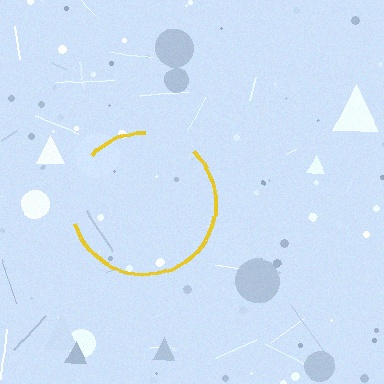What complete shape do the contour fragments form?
The contour fragments form a circle.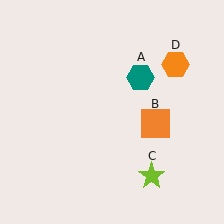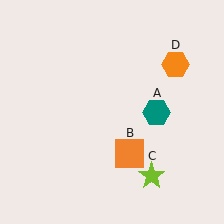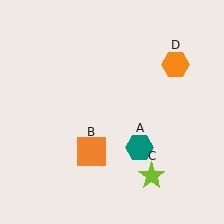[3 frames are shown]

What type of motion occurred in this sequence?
The teal hexagon (object A), orange square (object B) rotated clockwise around the center of the scene.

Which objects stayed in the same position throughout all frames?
Lime star (object C) and orange hexagon (object D) remained stationary.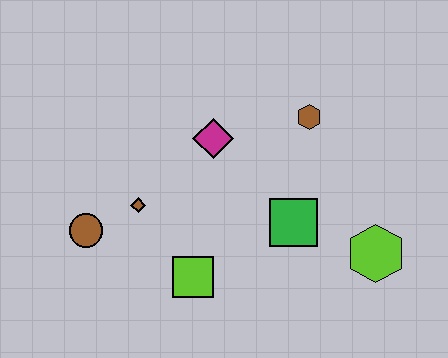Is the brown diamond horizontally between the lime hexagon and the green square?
No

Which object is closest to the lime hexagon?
The green square is closest to the lime hexagon.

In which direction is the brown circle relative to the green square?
The brown circle is to the left of the green square.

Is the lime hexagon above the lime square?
Yes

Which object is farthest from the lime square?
The brown hexagon is farthest from the lime square.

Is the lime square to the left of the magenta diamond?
Yes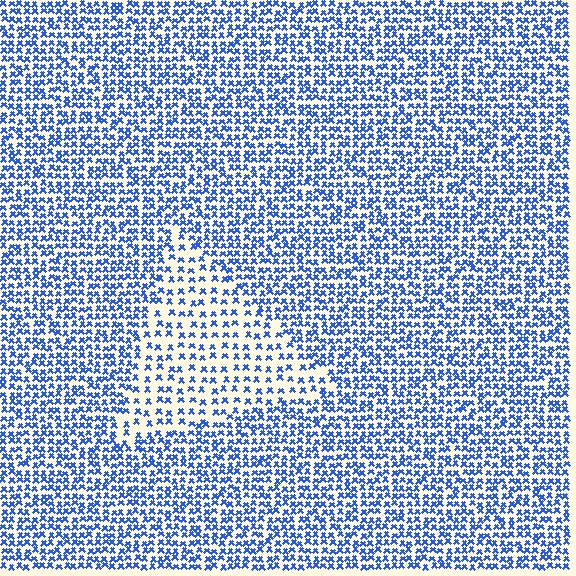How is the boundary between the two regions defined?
The boundary is defined by a change in element density (approximately 2.0x ratio). All elements are the same color, size, and shape.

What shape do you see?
I see a triangle.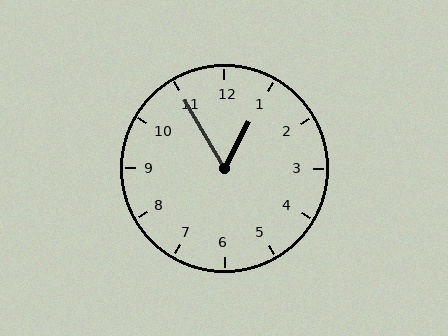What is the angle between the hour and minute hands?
Approximately 58 degrees.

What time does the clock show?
12:55.